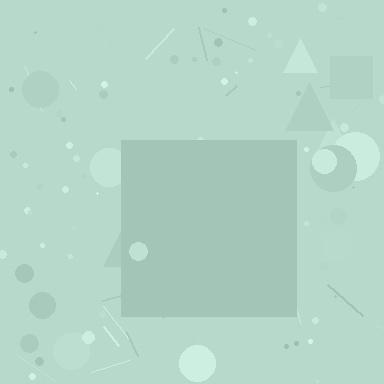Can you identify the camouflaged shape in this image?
The camouflaged shape is a square.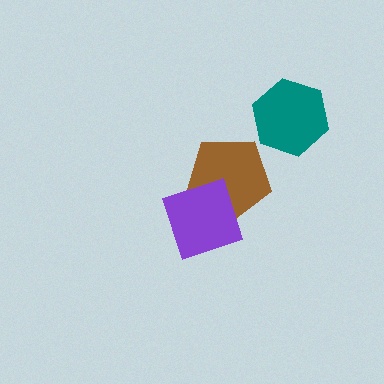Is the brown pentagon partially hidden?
Yes, it is partially covered by another shape.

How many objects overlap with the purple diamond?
1 object overlaps with the purple diamond.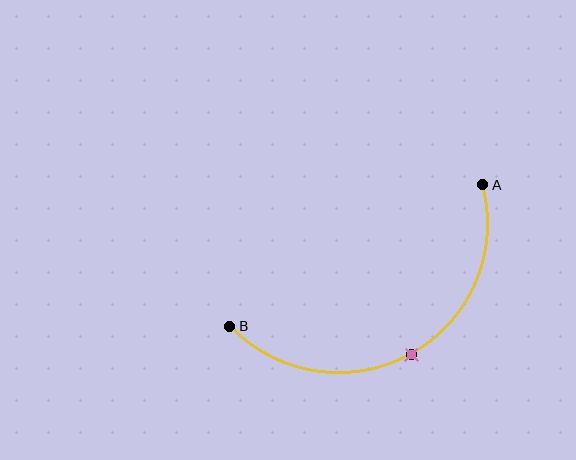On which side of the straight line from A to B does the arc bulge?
The arc bulges below the straight line connecting A and B.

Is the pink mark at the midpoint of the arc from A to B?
Yes. The pink mark lies on the arc at equal arc-length from both A and B — it is the arc midpoint.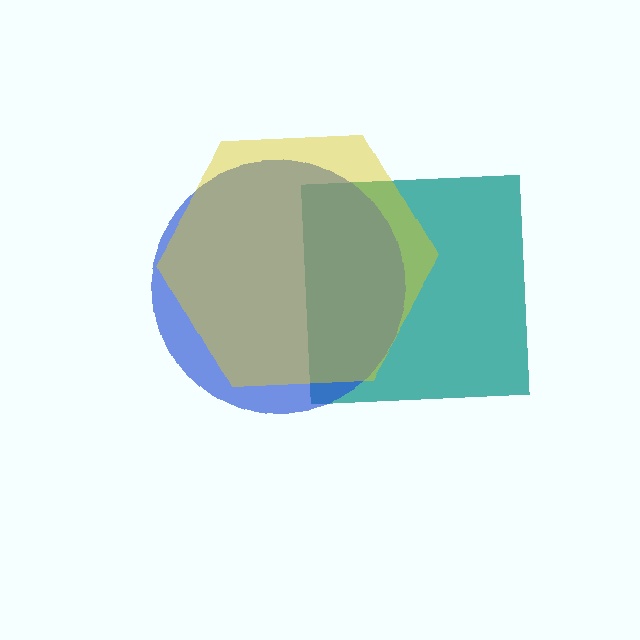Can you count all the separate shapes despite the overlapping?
Yes, there are 3 separate shapes.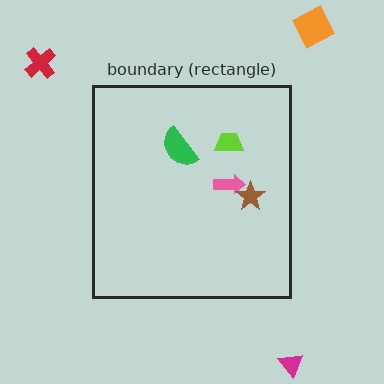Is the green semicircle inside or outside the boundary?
Inside.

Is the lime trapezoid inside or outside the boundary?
Inside.